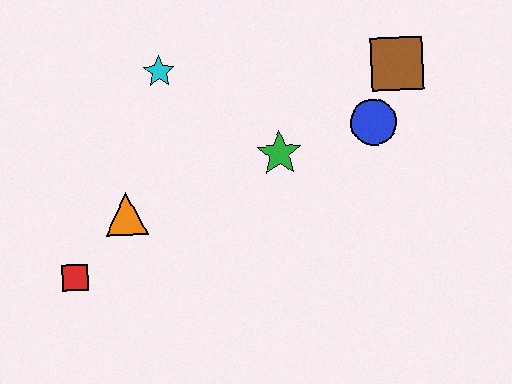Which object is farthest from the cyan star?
The brown square is farthest from the cyan star.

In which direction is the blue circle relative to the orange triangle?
The blue circle is to the right of the orange triangle.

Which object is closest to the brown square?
The blue circle is closest to the brown square.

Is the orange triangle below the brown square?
Yes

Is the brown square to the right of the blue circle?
Yes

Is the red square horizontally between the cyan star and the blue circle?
No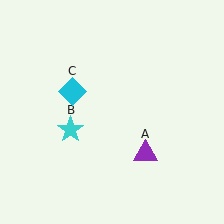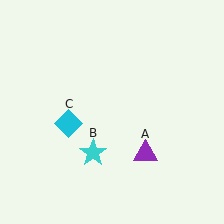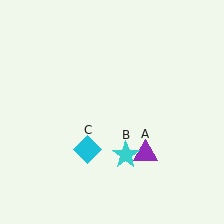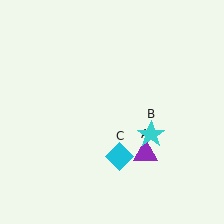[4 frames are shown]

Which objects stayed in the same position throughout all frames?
Purple triangle (object A) remained stationary.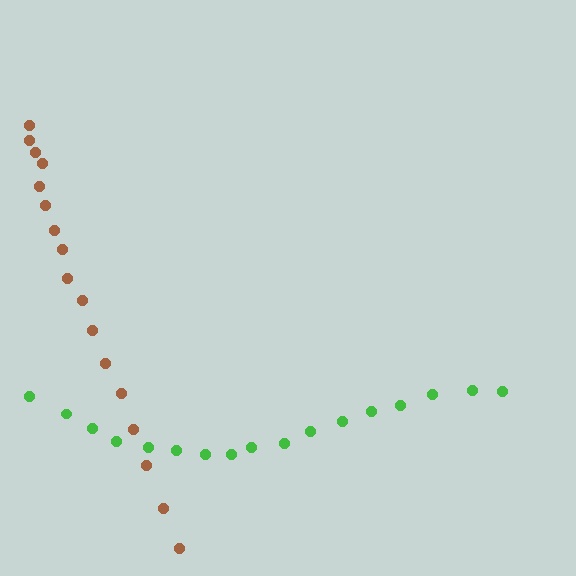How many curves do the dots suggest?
There are 2 distinct paths.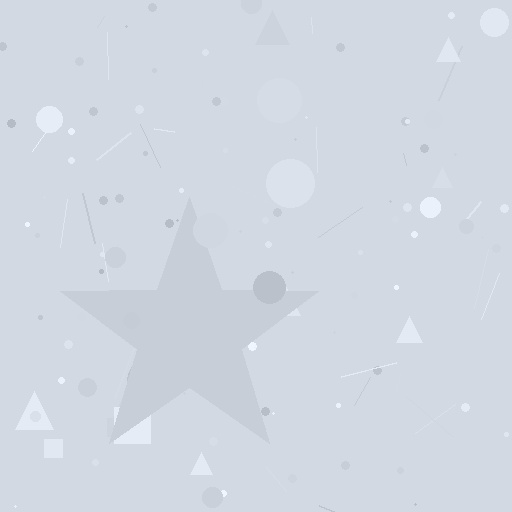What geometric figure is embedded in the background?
A star is embedded in the background.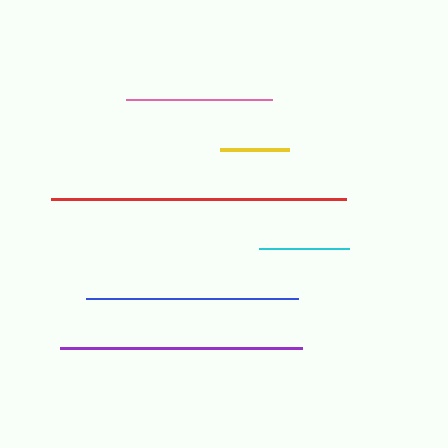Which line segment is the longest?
The red line is the longest at approximately 295 pixels.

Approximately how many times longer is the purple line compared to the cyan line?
The purple line is approximately 2.7 times the length of the cyan line.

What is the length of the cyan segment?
The cyan segment is approximately 90 pixels long.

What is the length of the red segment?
The red segment is approximately 295 pixels long.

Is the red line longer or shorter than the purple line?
The red line is longer than the purple line.